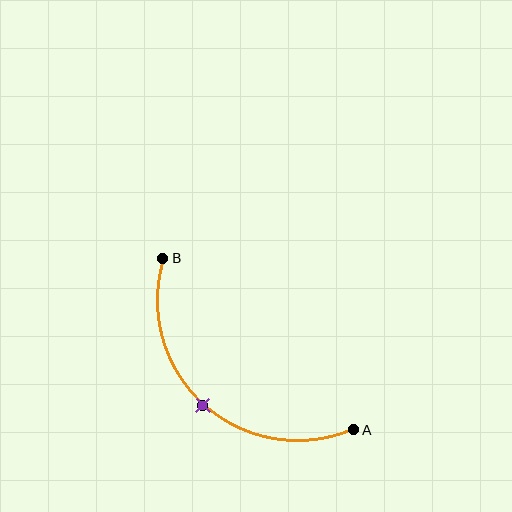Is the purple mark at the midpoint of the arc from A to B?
Yes. The purple mark lies on the arc at equal arc-length from both A and B — it is the arc midpoint.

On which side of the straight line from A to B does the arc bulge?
The arc bulges below and to the left of the straight line connecting A and B.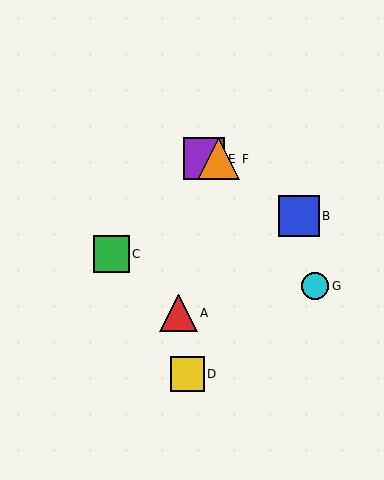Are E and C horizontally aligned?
No, E is at y≈159 and C is at y≈254.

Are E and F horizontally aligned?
Yes, both are at y≈159.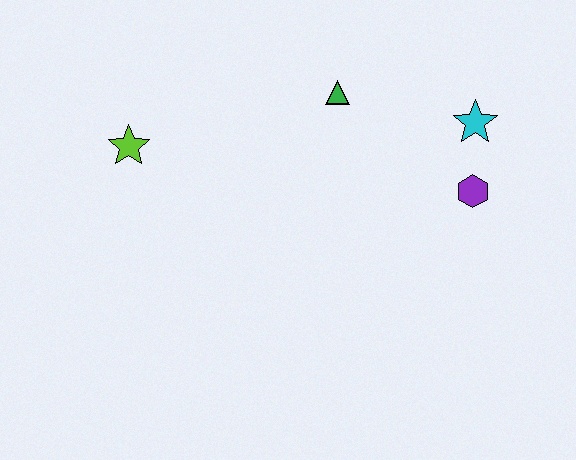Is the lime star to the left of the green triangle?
Yes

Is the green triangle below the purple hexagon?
No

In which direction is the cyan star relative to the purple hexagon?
The cyan star is above the purple hexagon.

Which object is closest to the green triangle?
The cyan star is closest to the green triangle.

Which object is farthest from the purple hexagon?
The lime star is farthest from the purple hexagon.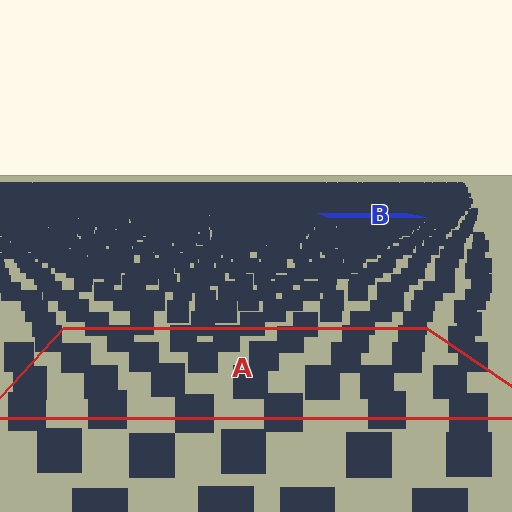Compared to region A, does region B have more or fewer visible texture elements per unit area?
Region B has more texture elements per unit area — they are packed more densely because it is farther away.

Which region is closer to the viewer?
Region A is closer. The texture elements there are larger and more spread out.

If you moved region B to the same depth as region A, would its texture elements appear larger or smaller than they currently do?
They would appear larger. At a closer depth, the same texture elements are projected at a bigger on-screen size.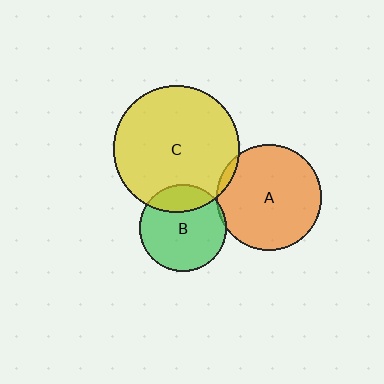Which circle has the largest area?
Circle C (yellow).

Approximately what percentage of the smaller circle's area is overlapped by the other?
Approximately 5%.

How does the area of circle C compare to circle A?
Approximately 1.4 times.